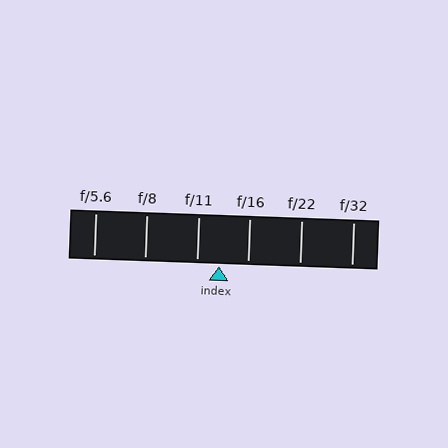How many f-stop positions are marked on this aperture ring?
There are 6 f-stop positions marked.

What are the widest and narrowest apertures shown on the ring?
The widest aperture shown is f/5.6 and the narrowest is f/32.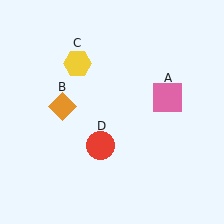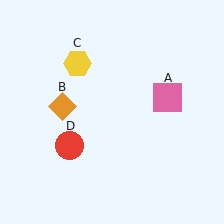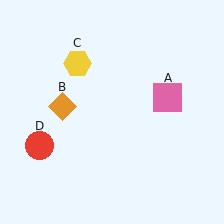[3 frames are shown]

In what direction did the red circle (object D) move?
The red circle (object D) moved left.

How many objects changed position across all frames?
1 object changed position: red circle (object D).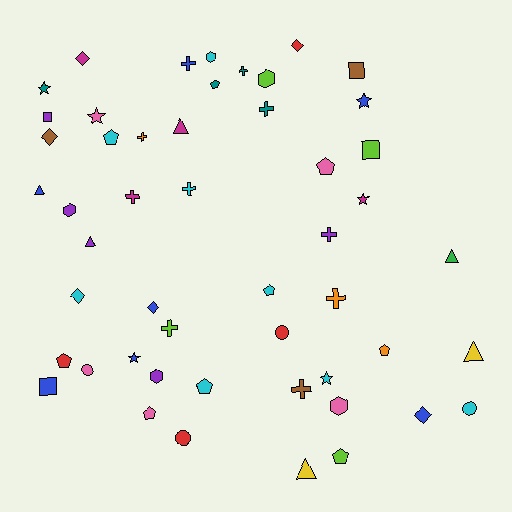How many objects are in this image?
There are 50 objects.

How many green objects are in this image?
There is 1 green object.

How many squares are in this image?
There are 4 squares.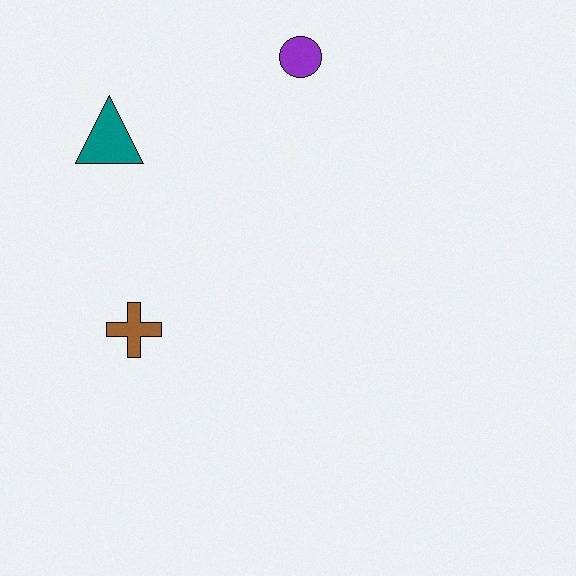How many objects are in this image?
There are 3 objects.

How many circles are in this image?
There is 1 circle.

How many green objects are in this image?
There are no green objects.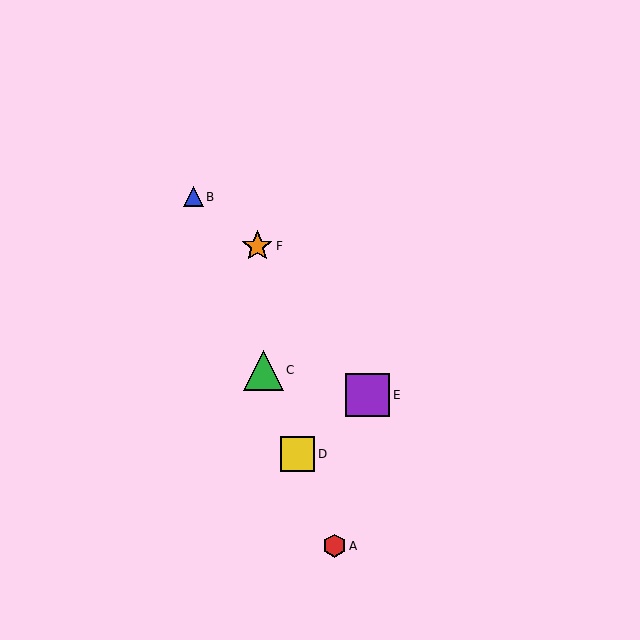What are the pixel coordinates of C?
Object C is at (263, 370).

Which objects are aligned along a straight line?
Objects A, B, C, D are aligned along a straight line.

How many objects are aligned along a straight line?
4 objects (A, B, C, D) are aligned along a straight line.